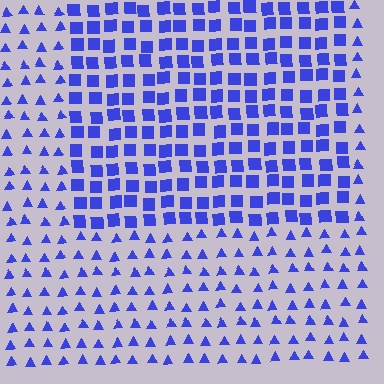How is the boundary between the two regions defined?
The boundary is defined by a change in element shape: squares inside vs. triangles outside. All elements share the same color and spacing.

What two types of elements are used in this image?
The image uses squares inside the rectangle region and triangles outside it.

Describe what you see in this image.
The image is filled with small blue elements arranged in a uniform grid. A rectangle-shaped region contains squares, while the surrounding area contains triangles. The boundary is defined purely by the change in element shape.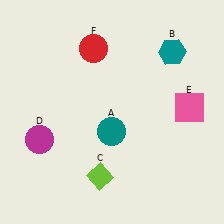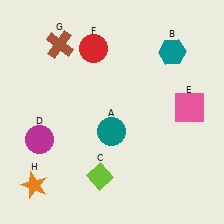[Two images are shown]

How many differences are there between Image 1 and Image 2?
There are 2 differences between the two images.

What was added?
A brown cross (G), an orange star (H) were added in Image 2.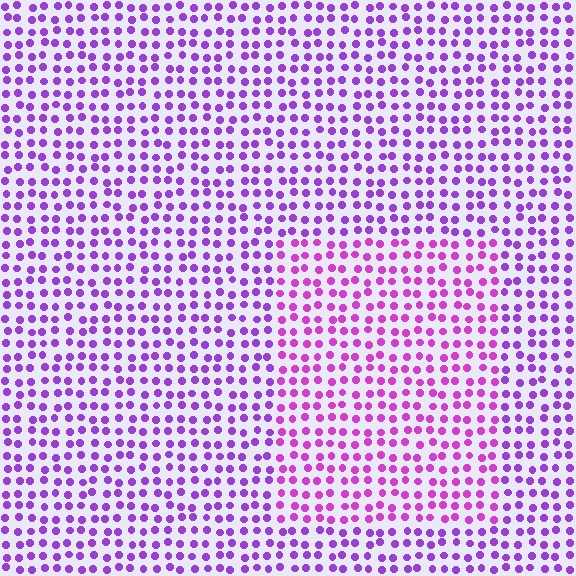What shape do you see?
I see a rectangle.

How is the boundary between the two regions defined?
The boundary is defined purely by a slight shift in hue (about 26 degrees). Spacing, size, and orientation are identical on both sides.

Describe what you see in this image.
The image is filled with small purple elements in a uniform arrangement. A rectangle-shaped region is visible where the elements are tinted to a slightly different hue, forming a subtle color boundary.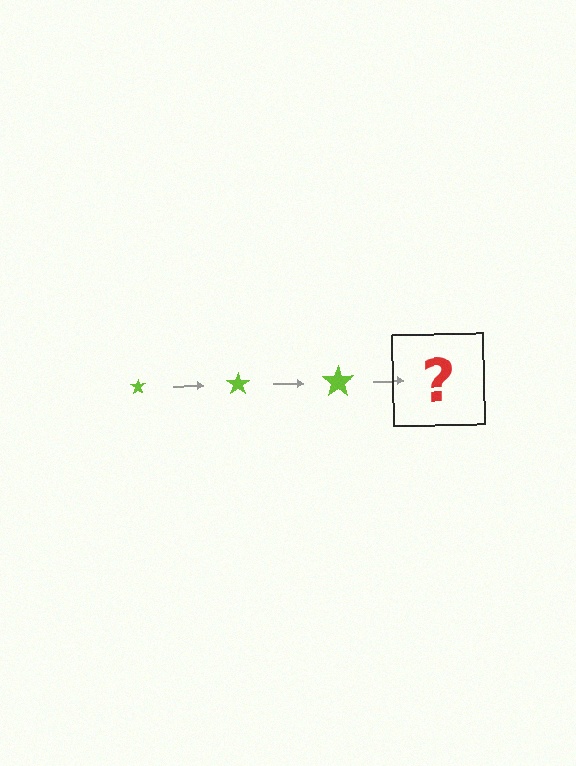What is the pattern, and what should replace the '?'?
The pattern is that the star gets progressively larger each step. The '?' should be a lime star, larger than the previous one.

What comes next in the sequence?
The next element should be a lime star, larger than the previous one.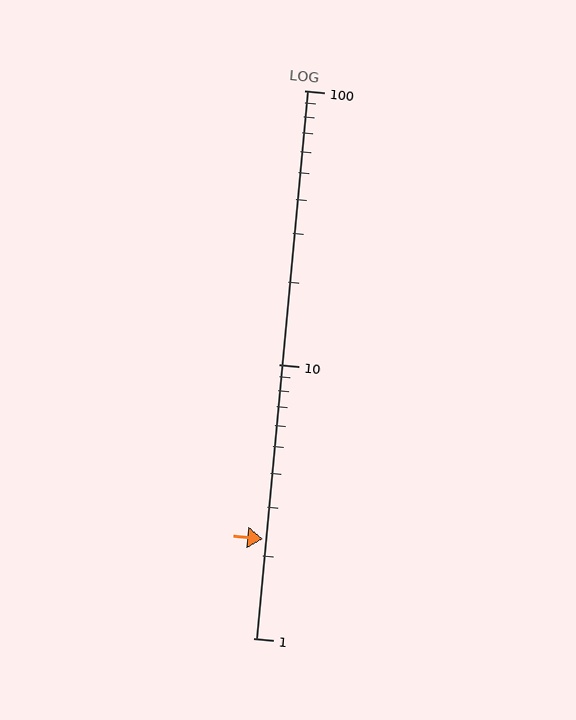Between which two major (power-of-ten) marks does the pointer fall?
The pointer is between 1 and 10.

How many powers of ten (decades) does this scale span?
The scale spans 2 decades, from 1 to 100.